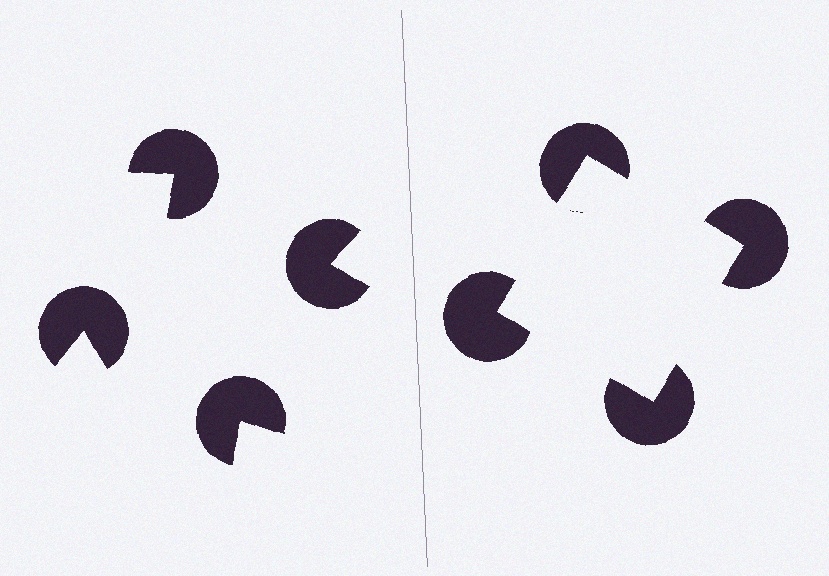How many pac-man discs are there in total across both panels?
8 — 4 on each side.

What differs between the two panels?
The pac-man discs are positioned identically on both sides; only the wedge orientations differ. On the right they align to a square; on the left they are misaligned.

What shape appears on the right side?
An illusory square.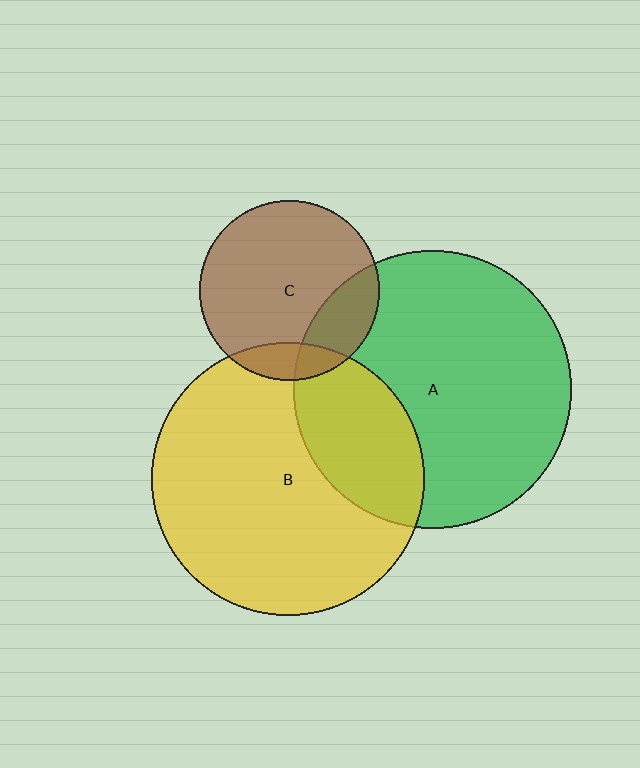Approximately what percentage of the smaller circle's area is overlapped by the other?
Approximately 20%.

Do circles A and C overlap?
Yes.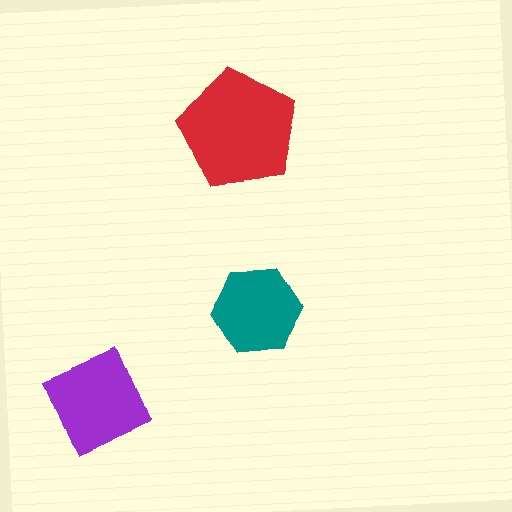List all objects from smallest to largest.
The teal hexagon, the purple diamond, the red pentagon.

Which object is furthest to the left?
The purple diamond is leftmost.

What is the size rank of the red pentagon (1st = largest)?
1st.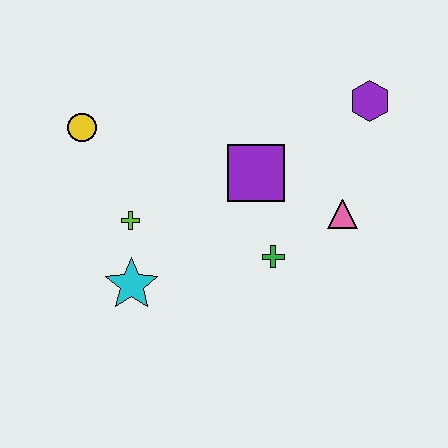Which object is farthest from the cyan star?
The purple hexagon is farthest from the cyan star.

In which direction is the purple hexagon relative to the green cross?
The purple hexagon is above the green cross.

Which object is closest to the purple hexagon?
The pink triangle is closest to the purple hexagon.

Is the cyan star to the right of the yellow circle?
Yes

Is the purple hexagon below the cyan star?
No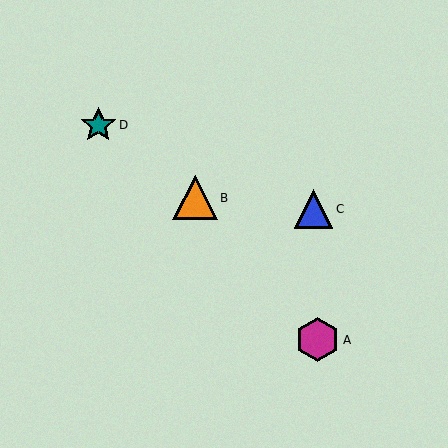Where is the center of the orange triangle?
The center of the orange triangle is at (195, 198).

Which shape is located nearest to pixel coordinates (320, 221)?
The blue triangle (labeled C) at (313, 209) is nearest to that location.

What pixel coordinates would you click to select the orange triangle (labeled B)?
Click at (195, 198) to select the orange triangle B.